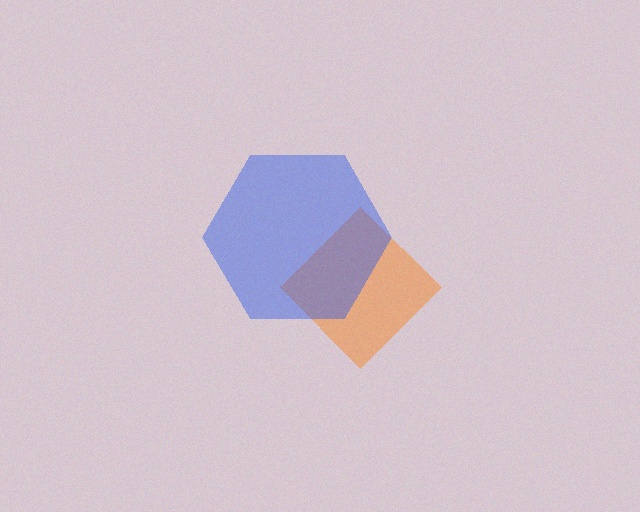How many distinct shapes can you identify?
There are 2 distinct shapes: an orange diamond, a blue hexagon.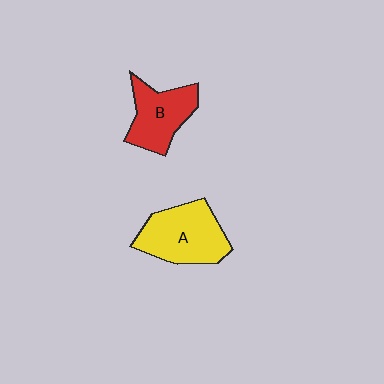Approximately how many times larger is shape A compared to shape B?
Approximately 1.3 times.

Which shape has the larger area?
Shape A (yellow).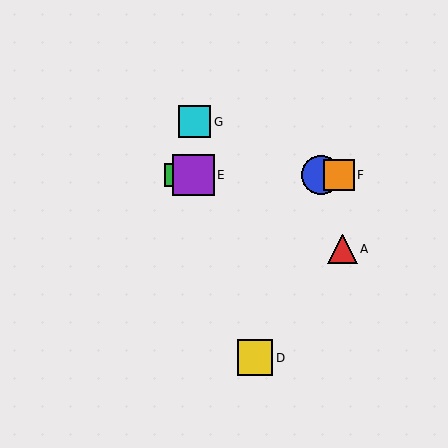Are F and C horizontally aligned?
Yes, both are at y≈175.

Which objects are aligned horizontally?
Objects B, C, E, F are aligned horizontally.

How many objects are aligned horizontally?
4 objects (B, C, E, F) are aligned horizontally.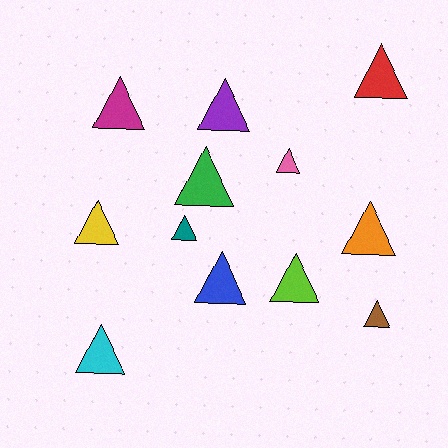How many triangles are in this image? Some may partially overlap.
There are 12 triangles.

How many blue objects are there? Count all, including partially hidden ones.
There is 1 blue object.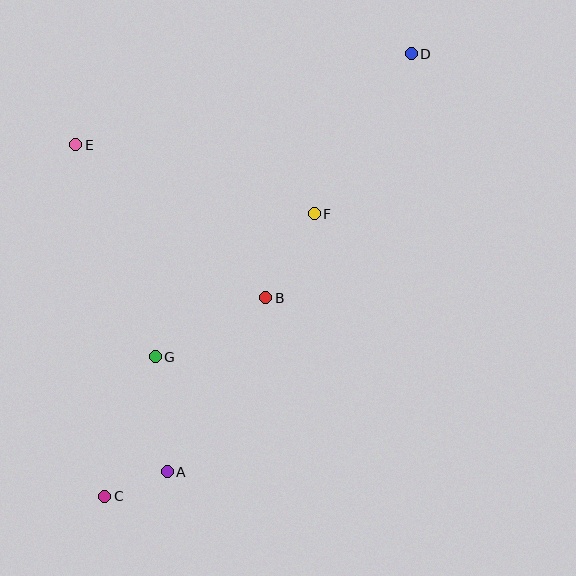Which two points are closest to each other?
Points A and C are closest to each other.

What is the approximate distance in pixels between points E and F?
The distance between E and F is approximately 248 pixels.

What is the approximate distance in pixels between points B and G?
The distance between B and G is approximately 125 pixels.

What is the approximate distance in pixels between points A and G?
The distance between A and G is approximately 116 pixels.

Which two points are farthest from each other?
Points C and D are farthest from each other.